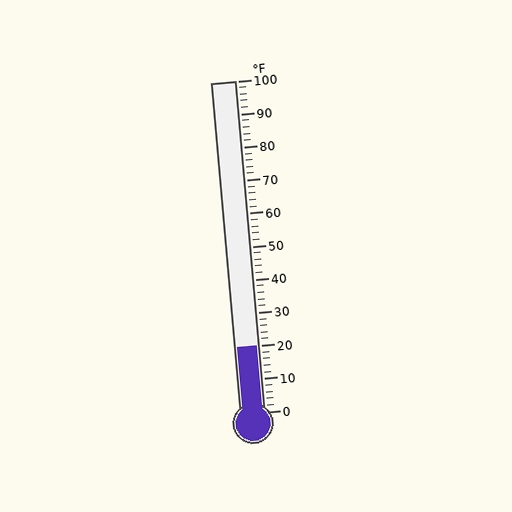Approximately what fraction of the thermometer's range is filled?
The thermometer is filled to approximately 20% of its range.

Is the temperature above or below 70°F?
The temperature is below 70°F.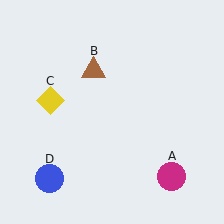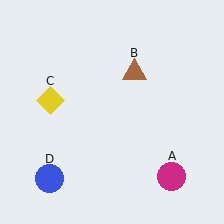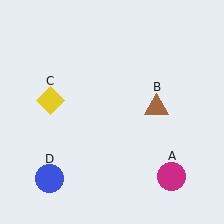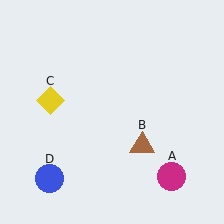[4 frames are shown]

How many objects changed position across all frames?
1 object changed position: brown triangle (object B).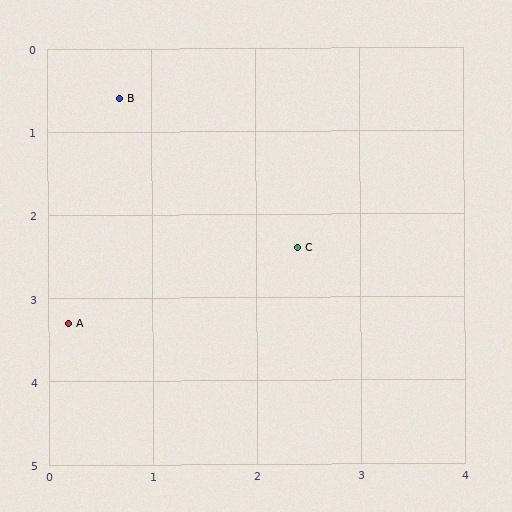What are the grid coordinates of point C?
Point C is at approximately (2.4, 2.4).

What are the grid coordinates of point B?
Point B is at approximately (0.7, 0.6).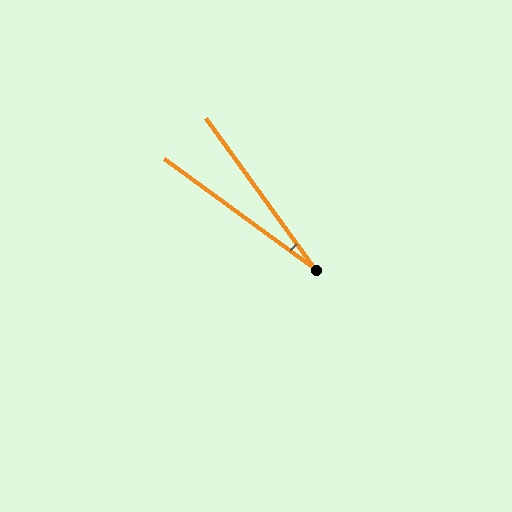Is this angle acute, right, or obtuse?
It is acute.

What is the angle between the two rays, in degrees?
Approximately 18 degrees.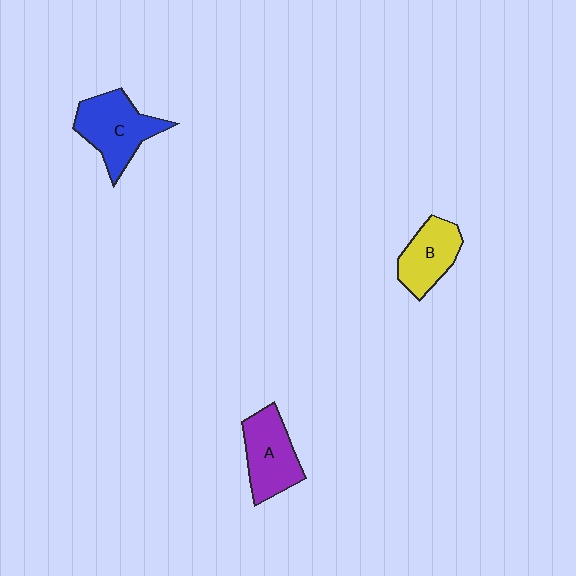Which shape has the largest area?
Shape C (blue).